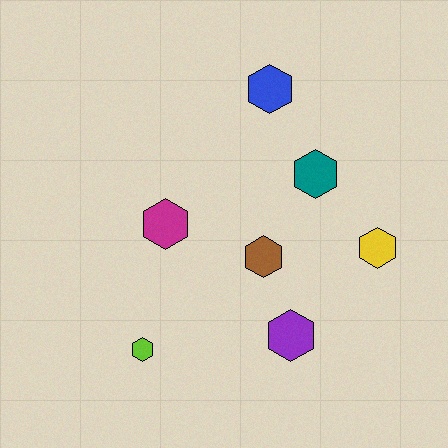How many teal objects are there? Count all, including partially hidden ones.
There is 1 teal object.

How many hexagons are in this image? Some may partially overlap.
There are 7 hexagons.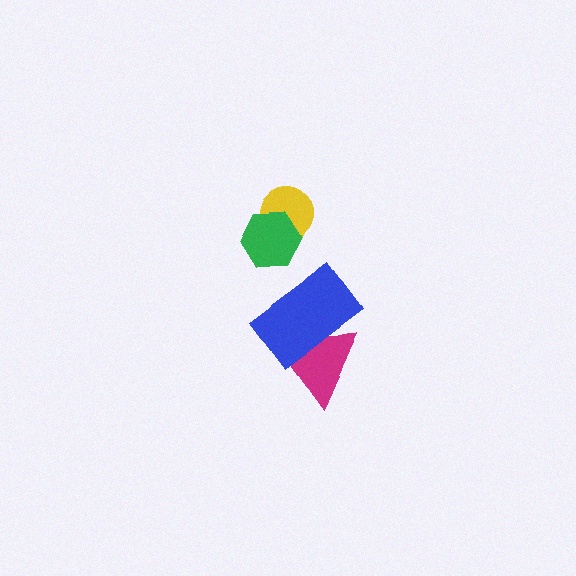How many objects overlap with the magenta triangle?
1 object overlaps with the magenta triangle.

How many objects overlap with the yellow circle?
1 object overlaps with the yellow circle.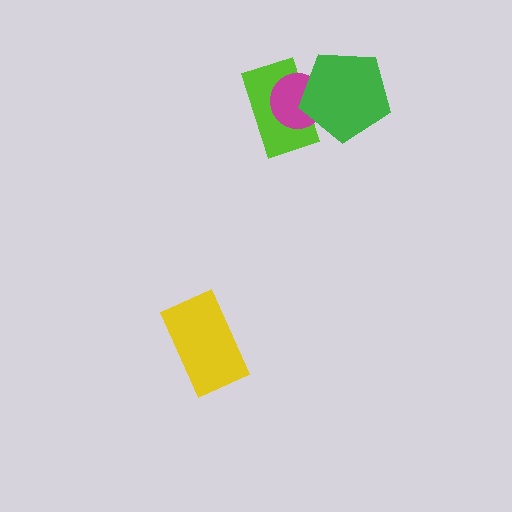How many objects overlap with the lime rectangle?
2 objects overlap with the lime rectangle.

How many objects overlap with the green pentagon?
2 objects overlap with the green pentagon.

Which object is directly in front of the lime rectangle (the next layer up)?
The magenta circle is directly in front of the lime rectangle.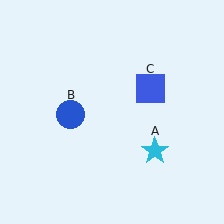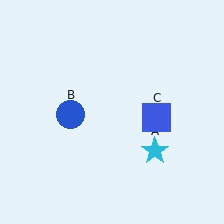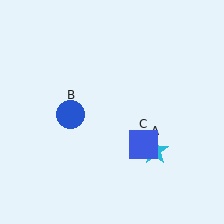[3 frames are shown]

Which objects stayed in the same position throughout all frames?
Cyan star (object A) and blue circle (object B) remained stationary.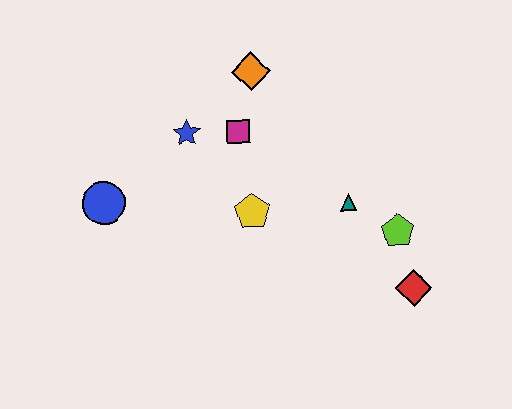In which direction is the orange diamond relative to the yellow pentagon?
The orange diamond is above the yellow pentagon.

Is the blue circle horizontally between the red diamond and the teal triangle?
No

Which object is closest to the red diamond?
The lime pentagon is closest to the red diamond.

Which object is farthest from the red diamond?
The blue circle is farthest from the red diamond.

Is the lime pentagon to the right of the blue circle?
Yes